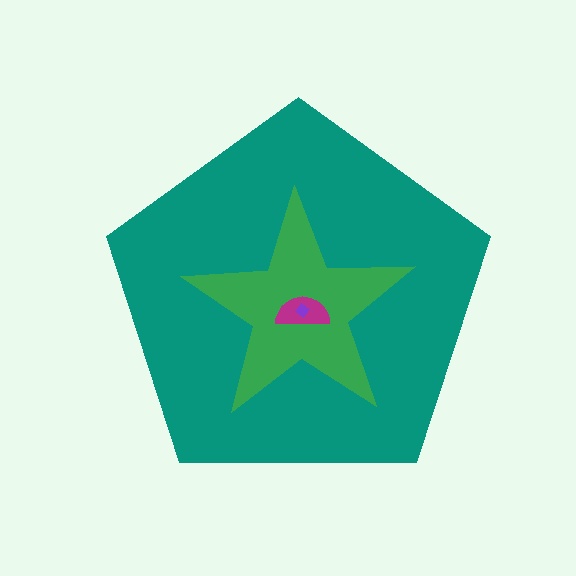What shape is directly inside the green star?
The magenta semicircle.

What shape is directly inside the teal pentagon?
The green star.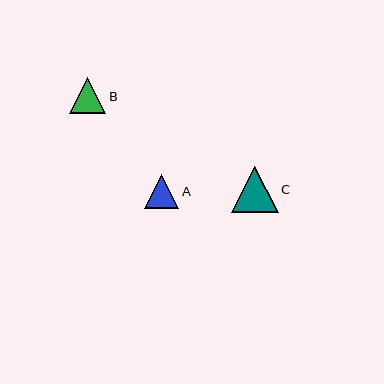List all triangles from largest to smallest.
From largest to smallest: C, B, A.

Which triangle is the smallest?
Triangle A is the smallest with a size of approximately 34 pixels.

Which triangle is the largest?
Triangle C is the largest with a size of approximately 47 pixels.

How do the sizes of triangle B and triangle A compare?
Triangle B and triangle A are approximately the same size.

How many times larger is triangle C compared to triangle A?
Triangle C is approximately 1.4 times the size of triangle A.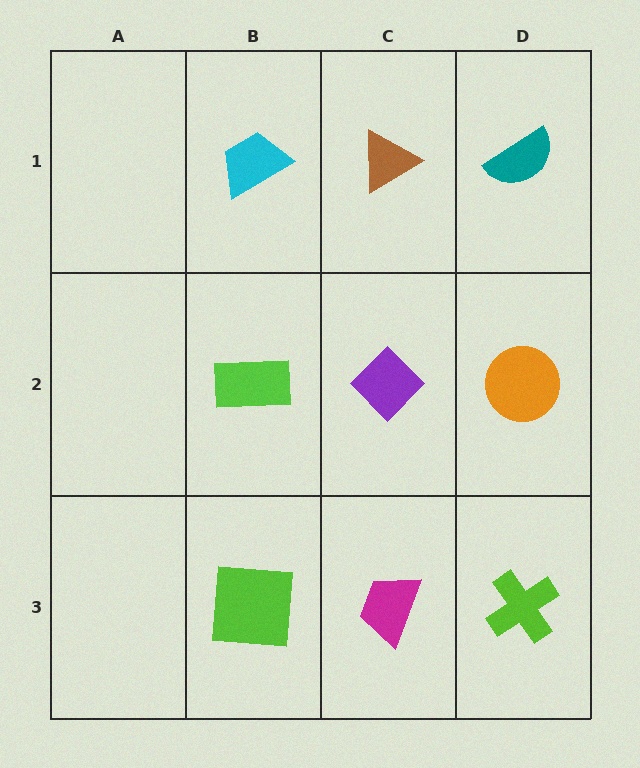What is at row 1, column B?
A cyan trapezoid.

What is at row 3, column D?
A lime cross.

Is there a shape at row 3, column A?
No, that cell is empty.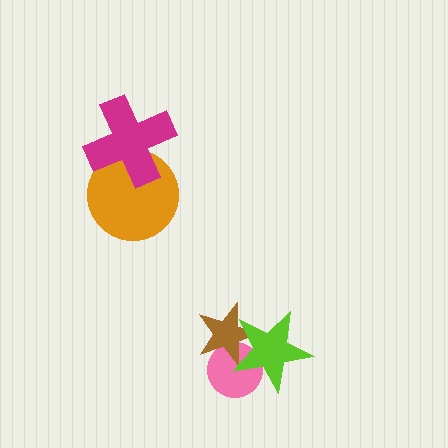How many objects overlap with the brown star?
2 objects overlap with the brown star.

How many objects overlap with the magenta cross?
1 object overlaps with the magenta cross.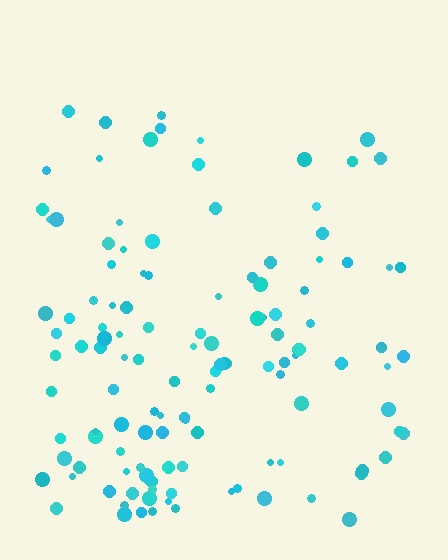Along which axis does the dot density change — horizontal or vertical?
Vertical.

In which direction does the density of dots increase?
From top to bottom, with the bottom side densest.